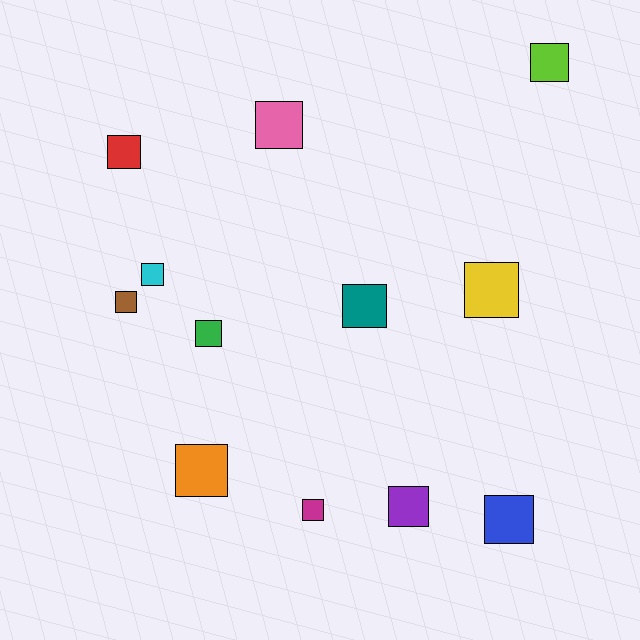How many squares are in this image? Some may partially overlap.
There are 12 squares.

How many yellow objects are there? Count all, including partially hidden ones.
There is 1 yellow object.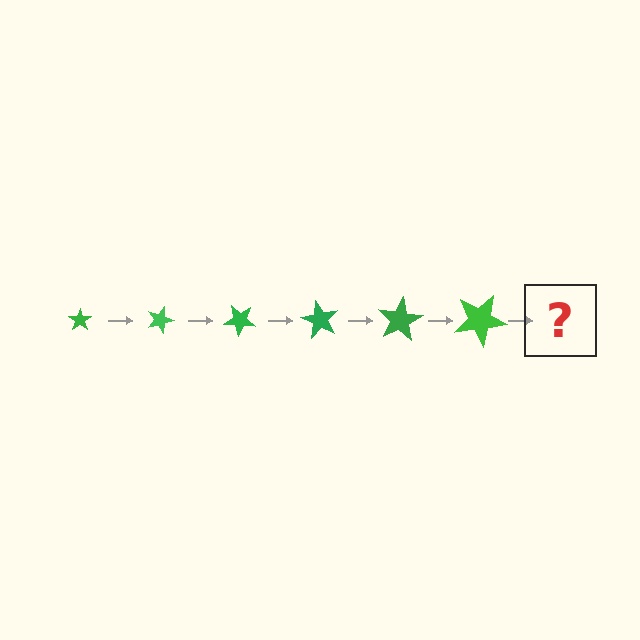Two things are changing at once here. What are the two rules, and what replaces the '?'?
The two rules are that the star grows larger each step and it rotates 20 degrees each step. The '?' should be a star, larger than the previous one and rotated 120 degrees from the start.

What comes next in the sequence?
The next element should be a star, larger than the previous one and rotated 120 degrees from the start.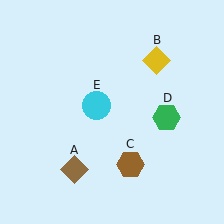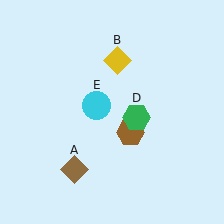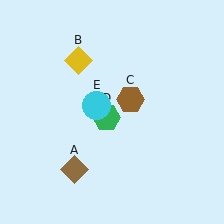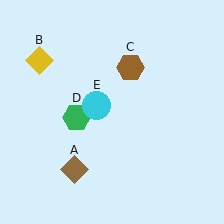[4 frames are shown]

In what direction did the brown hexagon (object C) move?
The brown hexagon (object C) moved up.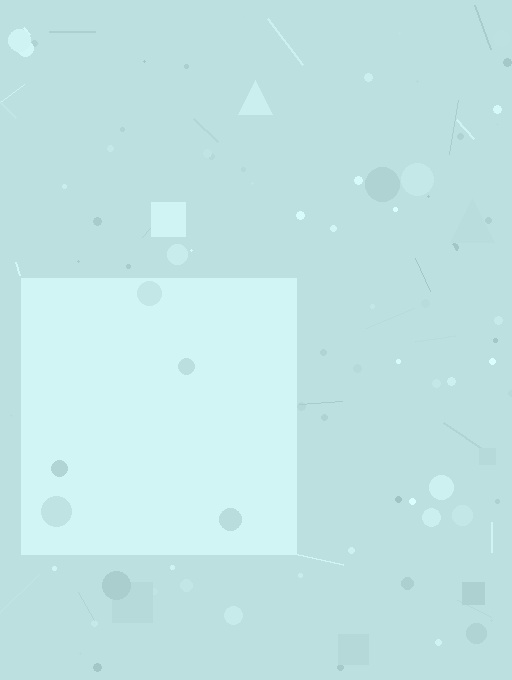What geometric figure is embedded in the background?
A square is embedded in the background.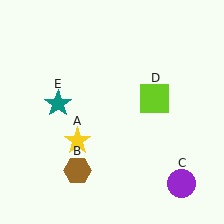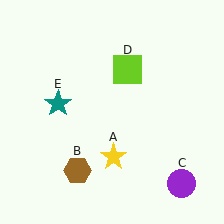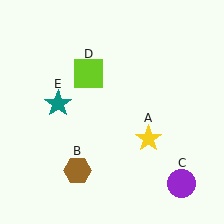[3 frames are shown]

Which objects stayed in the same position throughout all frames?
Brown hexagon (object B) and purple circle (object C) and teal star (object E) remained stationary.